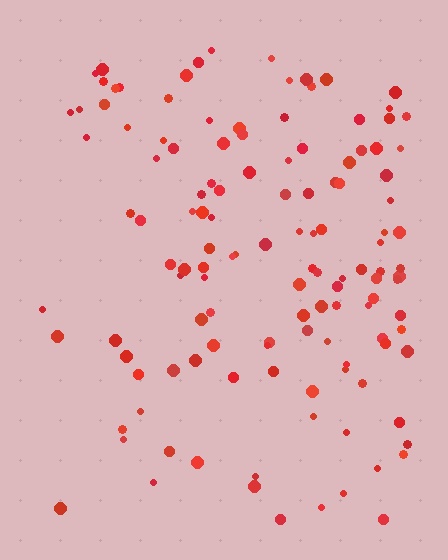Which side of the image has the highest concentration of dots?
The right.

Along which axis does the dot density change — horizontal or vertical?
Horizontal.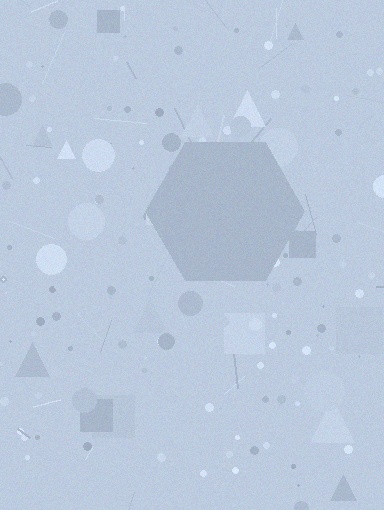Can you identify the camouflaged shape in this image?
The camouflaged shape is a hexagon.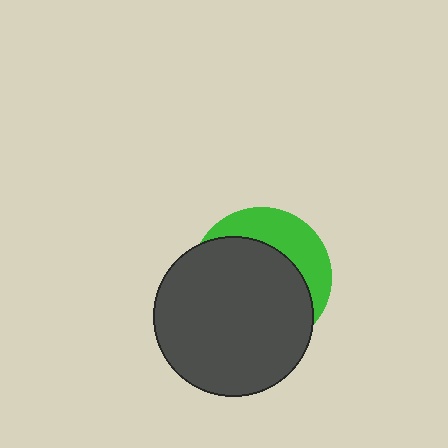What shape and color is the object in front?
The object in front is a dark gray circle.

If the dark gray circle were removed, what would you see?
You would see the complete green circle.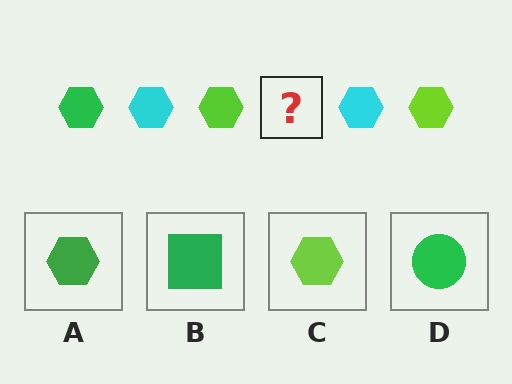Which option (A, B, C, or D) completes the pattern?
A.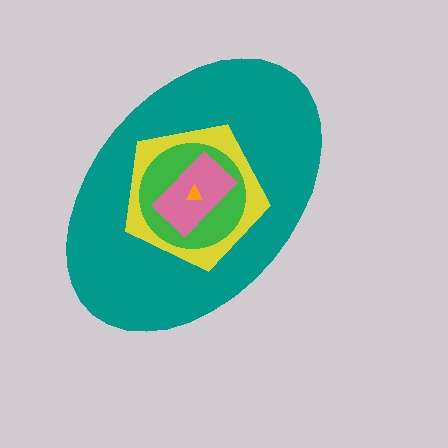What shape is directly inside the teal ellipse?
The yellow pentagon.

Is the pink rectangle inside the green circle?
Yes.